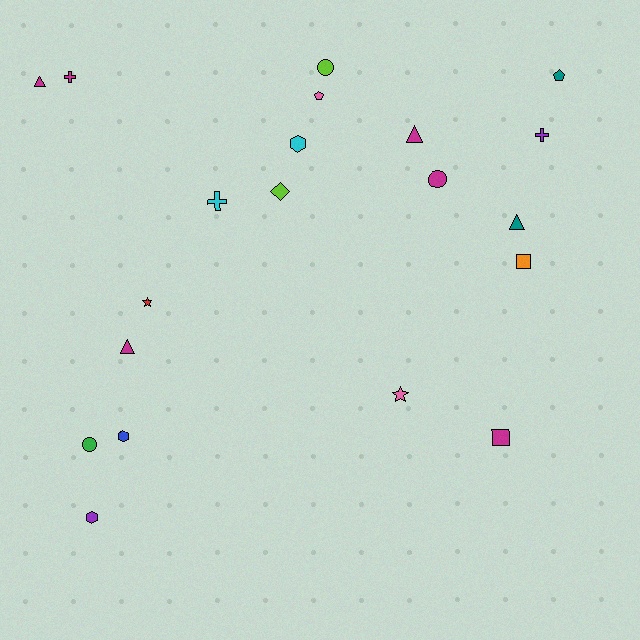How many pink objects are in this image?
There are 2 pink objects.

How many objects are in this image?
There are 20 objects.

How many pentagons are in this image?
There are 2 pentagons.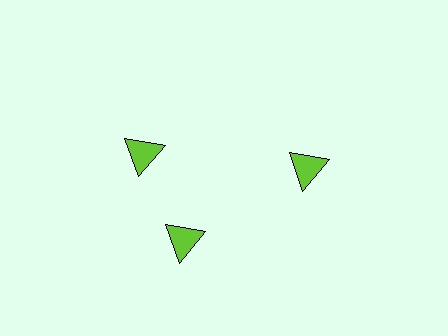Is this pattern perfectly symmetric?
No. The 3 lime triangles are arranged in a ring, but one element near the 11 o'clock position is rotated out of alignment along the ring, breaking the 3-fold rotational symmetry.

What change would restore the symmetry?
The symmetry would be restored by rotating it back into even spacing with its neighbors so that all 3 triangles sit at equal angles and equal distance from the center.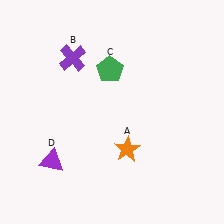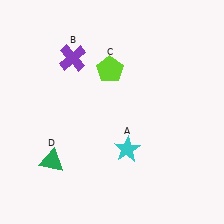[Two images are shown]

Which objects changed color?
A changed from orange to cyan. C changed from green to lime. D changed from purple to green.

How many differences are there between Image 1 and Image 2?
There are 3 differences between the two images.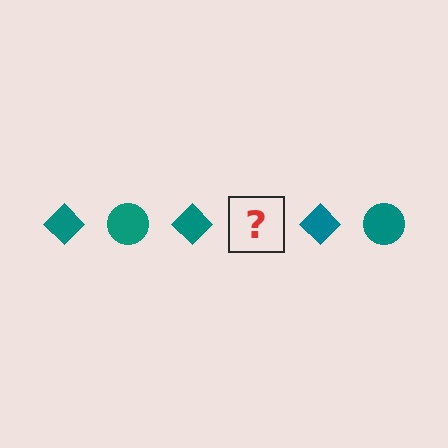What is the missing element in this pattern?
The missing element is a teal circle.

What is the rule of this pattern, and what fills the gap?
The rule is that the pattern cycles through diamond, circle shapes in teal. The gap should be filled with a teal circle.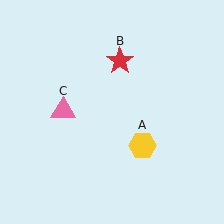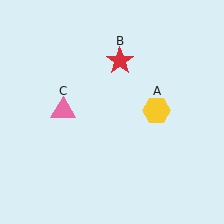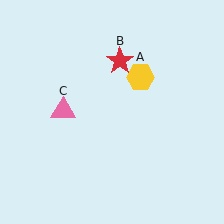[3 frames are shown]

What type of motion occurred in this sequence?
The yellow hexagon (object A) rotated counterclockwise around the center of the scene.